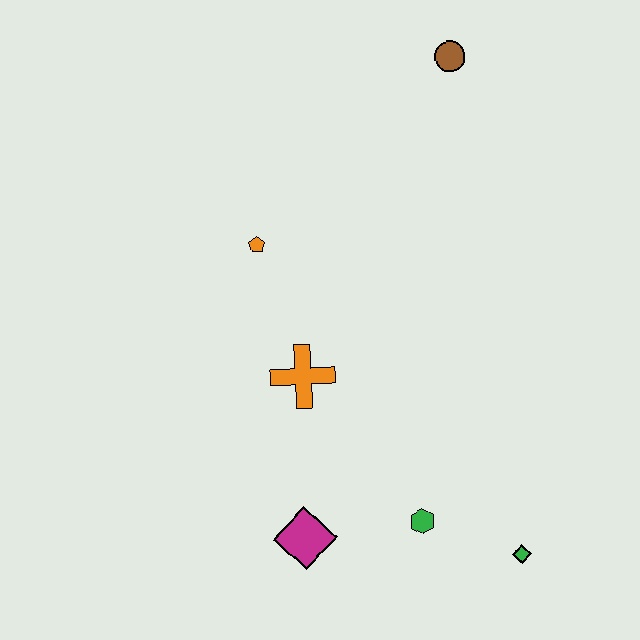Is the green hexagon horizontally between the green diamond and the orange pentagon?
Yes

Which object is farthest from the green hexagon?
The brown circle is farthest from the green hexagon.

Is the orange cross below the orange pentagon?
Yes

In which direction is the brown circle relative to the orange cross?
The brown circle is above the orange cross.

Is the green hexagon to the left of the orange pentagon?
No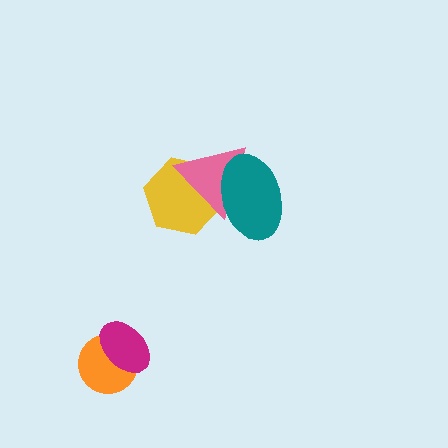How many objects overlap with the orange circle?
1 object overlaps with the orange circle.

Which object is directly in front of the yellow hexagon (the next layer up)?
The pink triangle is directly in front of the yellow hexagon.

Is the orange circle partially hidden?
Yes, it is partially covered by another shape.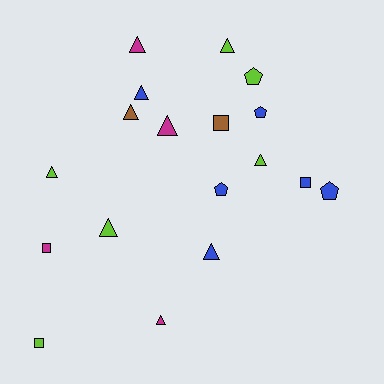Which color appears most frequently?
Blue, with 6 objects.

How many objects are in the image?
There are 18 objects.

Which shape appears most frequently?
Triangle, with 10 objects.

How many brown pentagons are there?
There are no brown pentagons.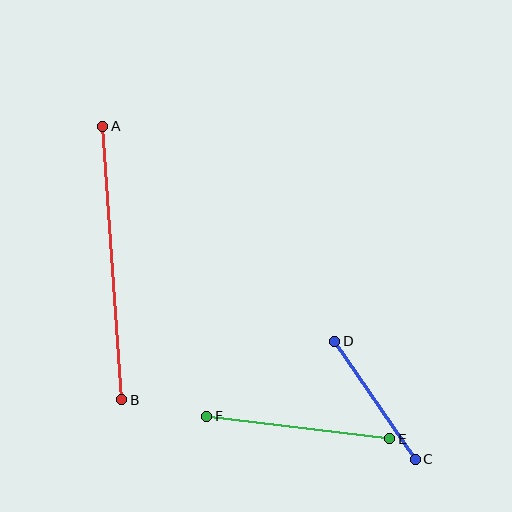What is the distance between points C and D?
The distance is approximately 143 pixels.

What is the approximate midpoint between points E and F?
The midpoint is at approximately (298, 427) pixels.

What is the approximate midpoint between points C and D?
The midpoint is at approximately (375, 400) pixels.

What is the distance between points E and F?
The distance is approximately 184 pixels.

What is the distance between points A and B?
The distance is approximately 274 pixels.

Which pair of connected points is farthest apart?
Points A and B are farthest apart.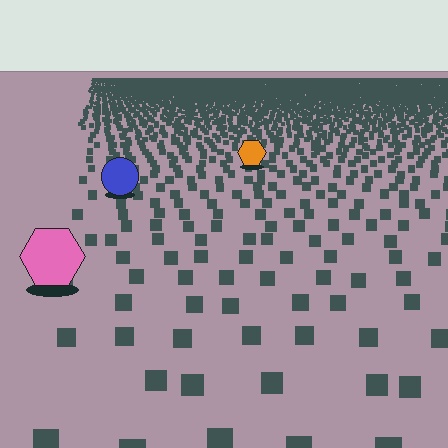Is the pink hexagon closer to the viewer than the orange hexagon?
Yes. The pink hexagon is closer — you can tell from the texture gradient: the ground texture is coarser near it.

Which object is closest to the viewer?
The pink hexagon is closest. The texture marks near it are larger and more spread out.